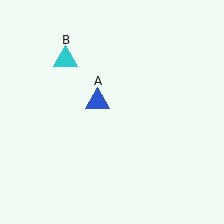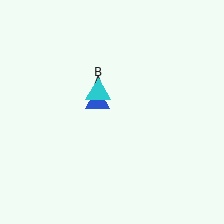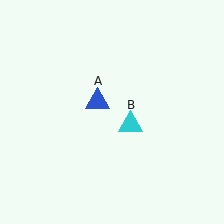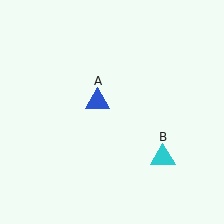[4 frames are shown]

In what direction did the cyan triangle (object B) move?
The cyan triangle (object B) moved down and to the right.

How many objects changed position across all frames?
1 object changed position: cyan triangle (object B).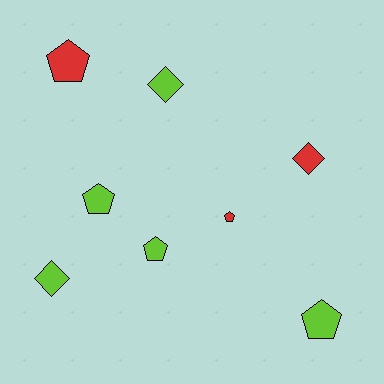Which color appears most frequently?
Lime, with 5 objects.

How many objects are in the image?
There are 8 objects.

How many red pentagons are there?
There are 2 red pentagons.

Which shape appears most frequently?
Pentagon, with 5 objects.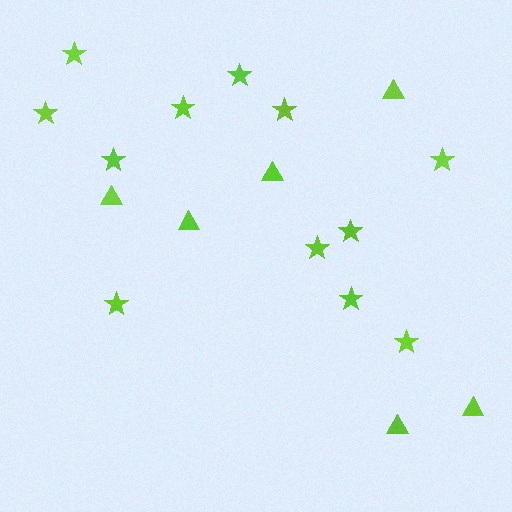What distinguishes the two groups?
There are 2 groups: one group of triangles (6) and one group of stars (12).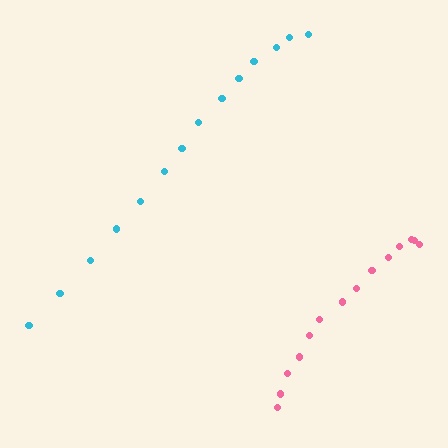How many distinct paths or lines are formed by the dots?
There are 2 distinct paths.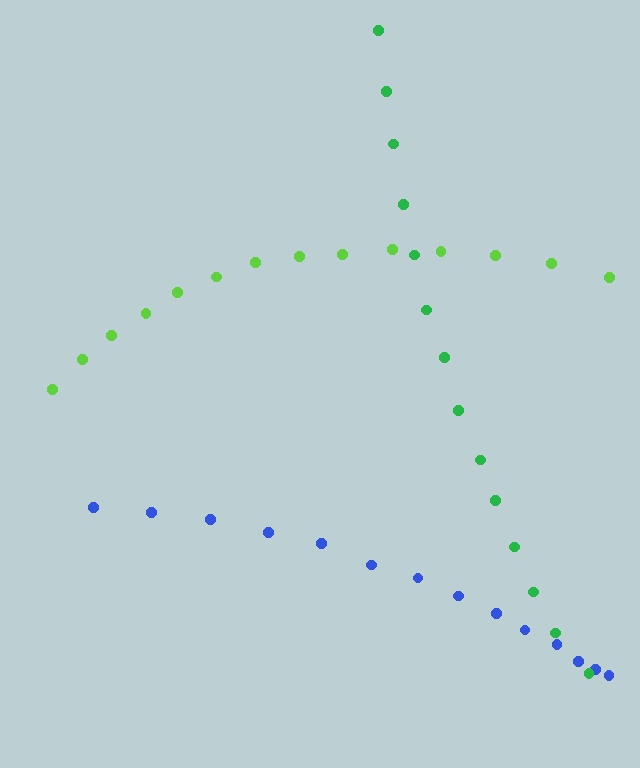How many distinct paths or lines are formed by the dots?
There are 3 distinct paths.